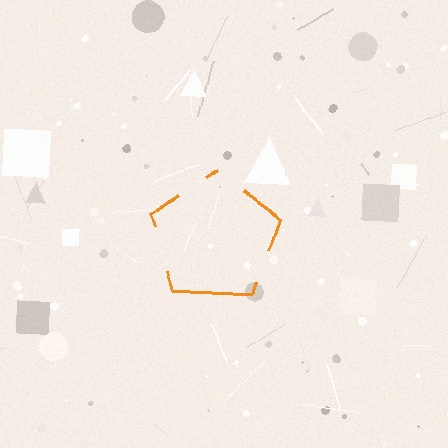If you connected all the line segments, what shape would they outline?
They would outline a pentagon.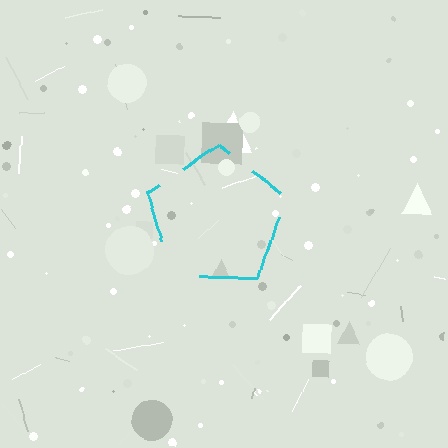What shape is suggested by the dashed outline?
The dashed outline suggests a pentagon.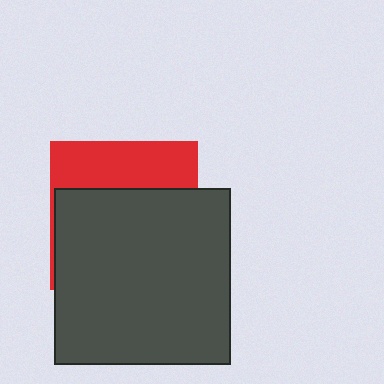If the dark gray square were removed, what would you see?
You would see the complete red square.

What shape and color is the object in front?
The object in front is a dark gray square.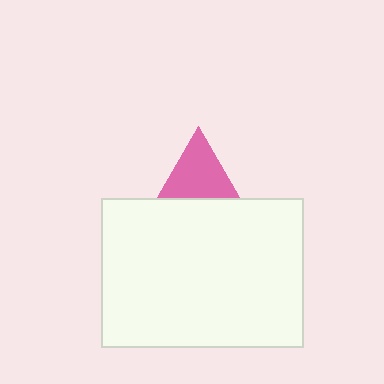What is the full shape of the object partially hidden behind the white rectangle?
The partially hidden object is a pink triangle.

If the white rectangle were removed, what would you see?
You would see the complete pink triangle.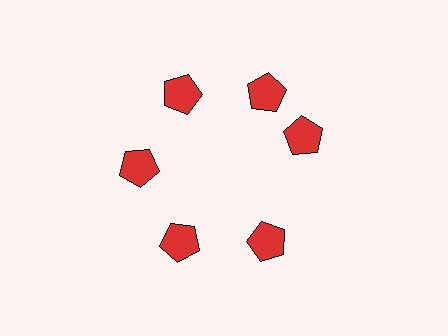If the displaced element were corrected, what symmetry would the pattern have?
It would have 6-fold rotational symmetry — the pattern would map onto itself every 60 degrees.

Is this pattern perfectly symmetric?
No. The 6 red pentagons are arranged in a ring, but one element near the 3 o'clock position is rotated out of alignment along the ring, breaking the 6-fold rotational symmetry.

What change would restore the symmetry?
The symmetry would be restored by rotating it back into even spacing with its neighbors so that all 6 pentagons sit at equal angles and equal distance from the center.